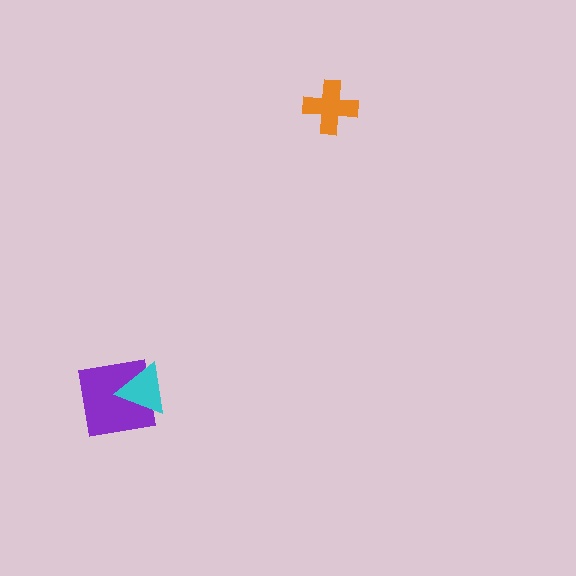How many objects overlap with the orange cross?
0 objects overlap with the orange cross.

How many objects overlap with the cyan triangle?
1 object overlaps with the cyan triangle.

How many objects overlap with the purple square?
1 object overlaps with the purple square.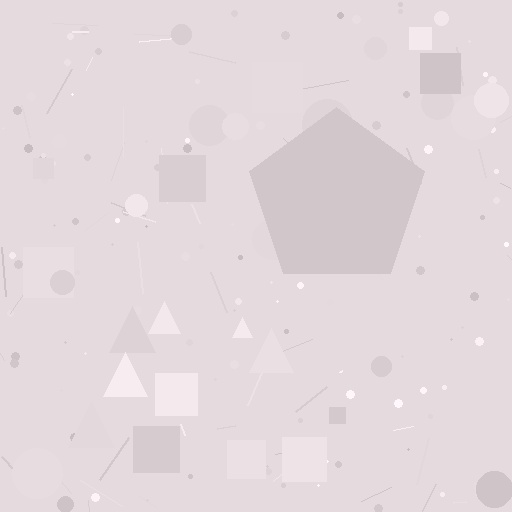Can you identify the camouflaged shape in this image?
The camouflaged shape is a pentagon.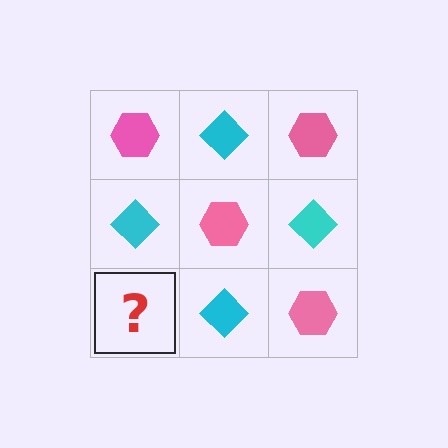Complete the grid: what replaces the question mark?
The question mark should be replaced with a pink hexagon.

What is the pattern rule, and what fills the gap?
The rule is that it alternates pink hexagon and cyan diamond in a checkerboard pattern. The gap should be filled with a pink hexagon.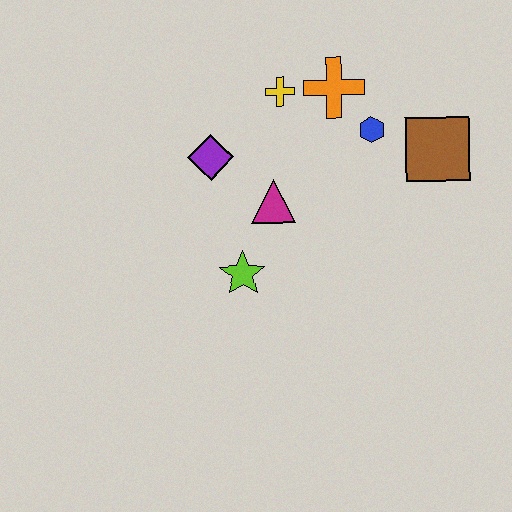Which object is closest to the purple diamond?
The magenta triangle is closest to the purple diamond.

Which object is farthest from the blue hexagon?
The lime star is farthest from the blue hexagon.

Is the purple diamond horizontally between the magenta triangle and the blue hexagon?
No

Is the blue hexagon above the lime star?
Yes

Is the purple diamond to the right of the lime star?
No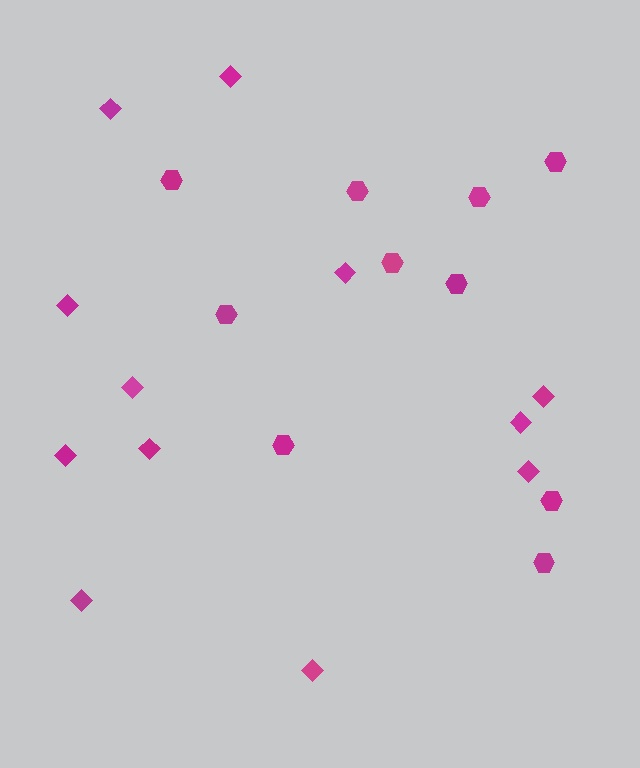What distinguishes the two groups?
There are 2 groups: one group of hexagons (10) and one group of diamonds (12).